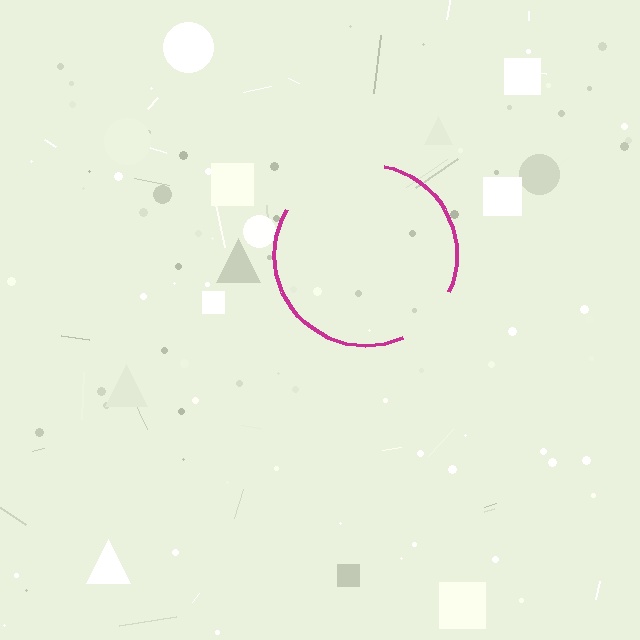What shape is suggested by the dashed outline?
The dashed outline suggests a circle.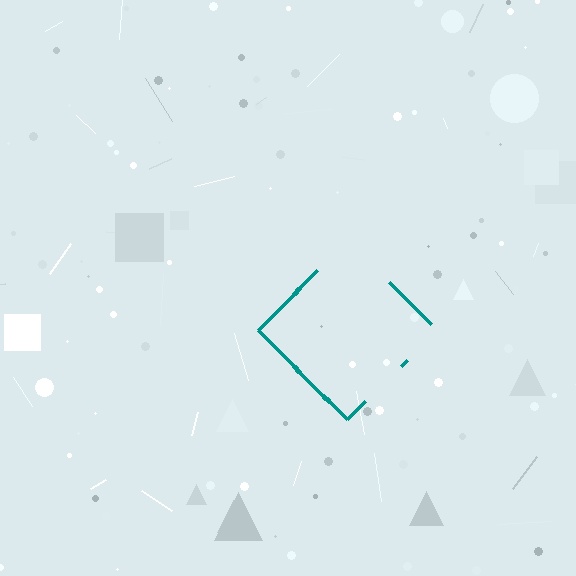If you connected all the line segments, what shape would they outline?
They would outline a diamond.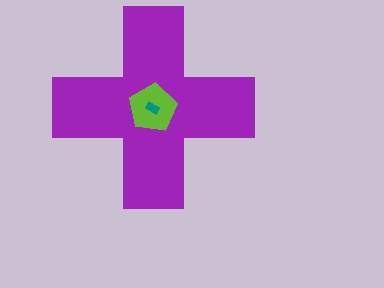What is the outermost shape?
The purple cross.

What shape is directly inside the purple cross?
The lime pentagon.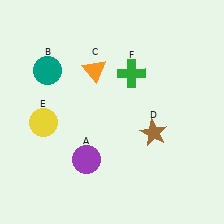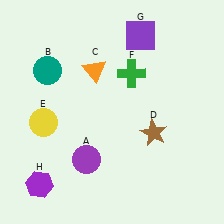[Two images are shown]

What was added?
A purple square (G), a purple hexagon (H) were added in Image 2.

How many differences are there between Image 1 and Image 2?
There are 2 differences between the two images.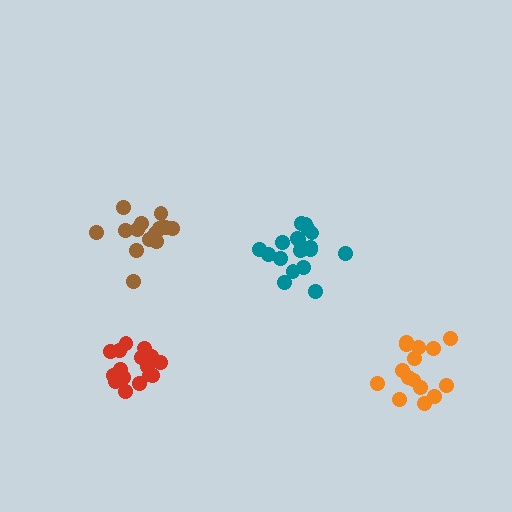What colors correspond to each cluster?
The clusters are colored: brown, teal, red, orange.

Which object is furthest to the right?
The orange cluster is rightmost.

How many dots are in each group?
Group 1: 14 dots, Group 2: 18 dots, Group 3: 16 dots, Group 4: 15 dots (63 total).